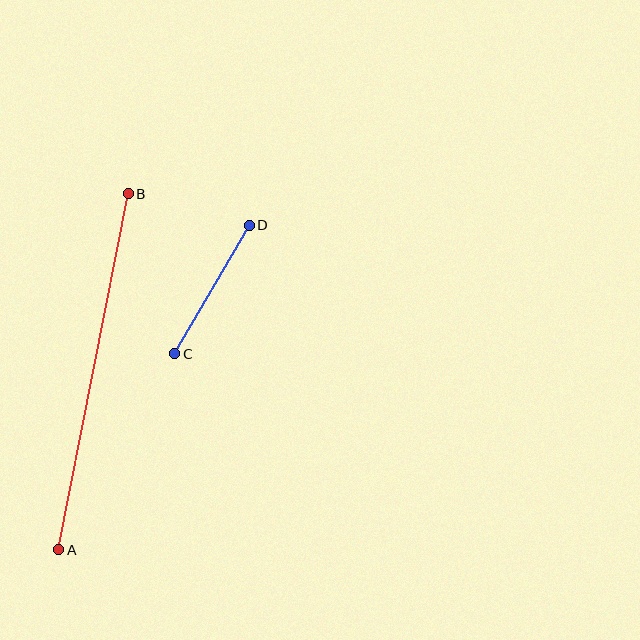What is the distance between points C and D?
The distance is approximately 148 pixels.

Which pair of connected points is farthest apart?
Points A and B are farthest apart.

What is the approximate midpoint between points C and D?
The midpoint is at approximately (212, 289) pixels.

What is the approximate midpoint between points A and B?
The midpoint is at approximately (94, 372) pixels.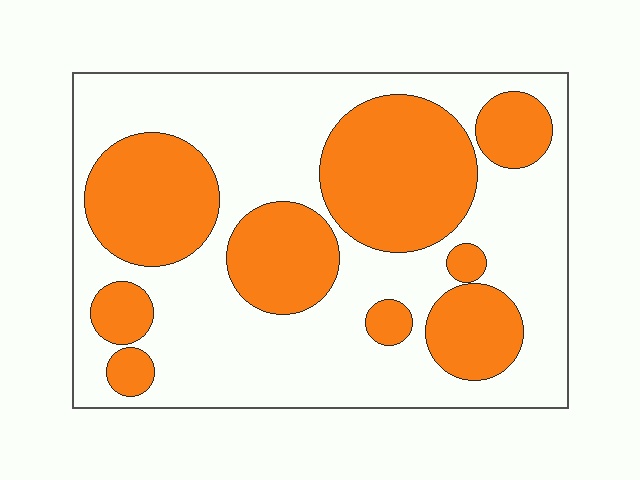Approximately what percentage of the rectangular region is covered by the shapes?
Approximately 40%.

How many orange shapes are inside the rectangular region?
9.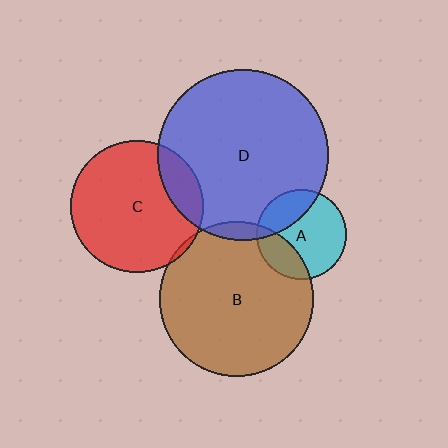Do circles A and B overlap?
Yes.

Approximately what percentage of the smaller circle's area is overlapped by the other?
Approximately 25%.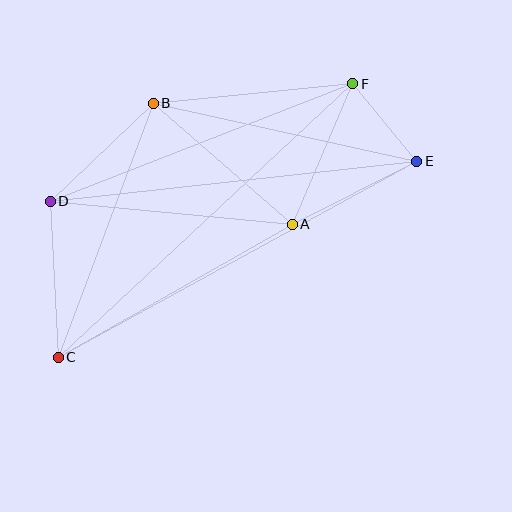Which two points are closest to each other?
Points E and F are closest to each other.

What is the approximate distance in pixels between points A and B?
The distance between A and B is approximately 184 pixels.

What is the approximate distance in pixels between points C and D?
The distance between C and D is approximately 156 pixels.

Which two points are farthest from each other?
Points C and E are farthest from each other.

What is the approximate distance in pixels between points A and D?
The distance between A and D is approximately 243 pixels.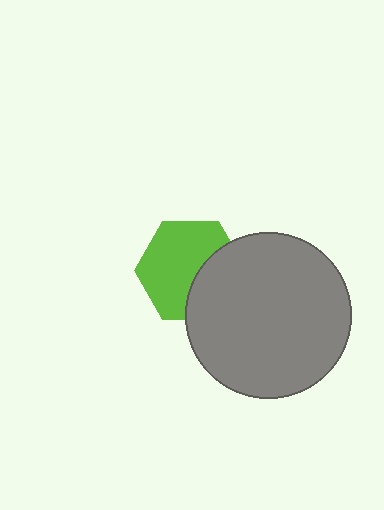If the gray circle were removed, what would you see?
You would see the complete lime hexagon.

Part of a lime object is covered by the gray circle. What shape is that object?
It is a hexagon.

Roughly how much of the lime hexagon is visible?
About half of it is visible (roughly 64%).